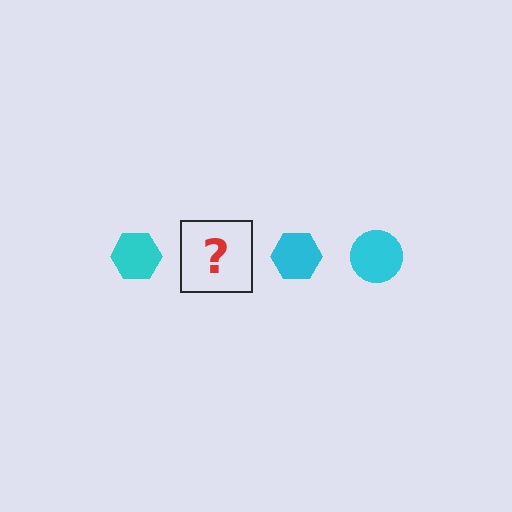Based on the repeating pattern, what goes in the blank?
The blank should be a cyan circle.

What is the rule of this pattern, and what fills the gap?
The rule is that the pattern cycles through hexagon, circle shapes in cyan. The gap should be filled with a cyan circle.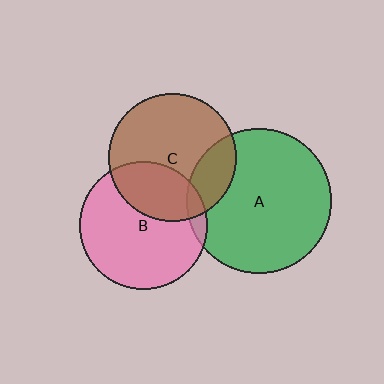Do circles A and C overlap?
Yes.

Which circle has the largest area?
Circle A (green).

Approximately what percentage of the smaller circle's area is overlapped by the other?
Approximately 20%.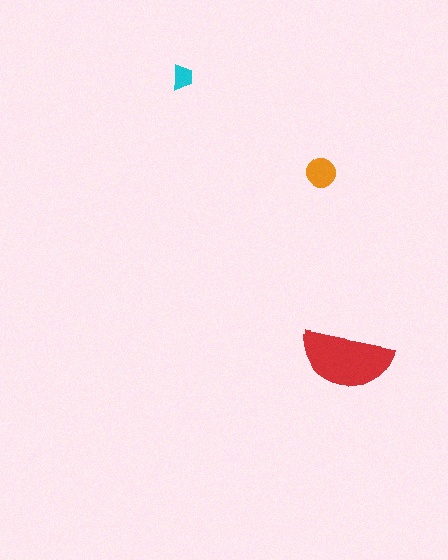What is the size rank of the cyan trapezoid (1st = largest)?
3rd.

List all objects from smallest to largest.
The cyan trapezoid, the orange circle, the red semicircle.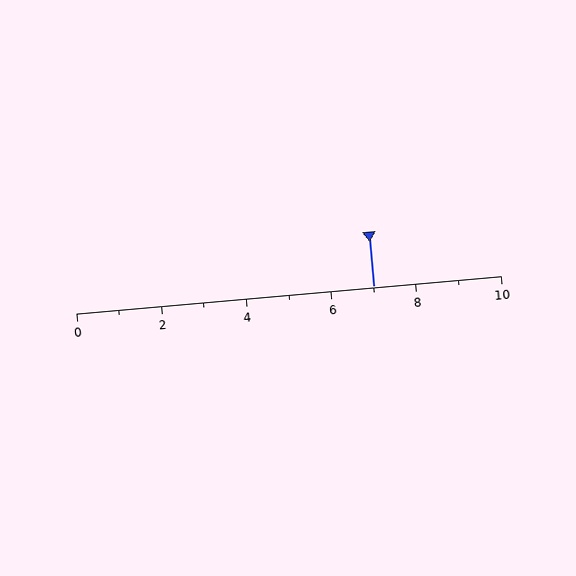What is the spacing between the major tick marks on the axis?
The major ticks are spaced 2 apart.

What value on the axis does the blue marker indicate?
The marker indicates approximately 7.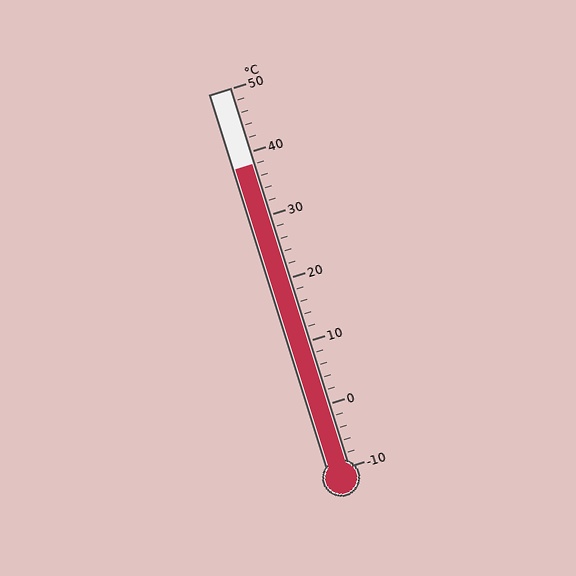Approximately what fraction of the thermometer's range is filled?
The thermometer is filled to approximately 80% of its range.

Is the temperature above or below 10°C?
The temperature is above 10°C.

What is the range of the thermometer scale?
The thermometer scale ranges from -10°C to 50°C.